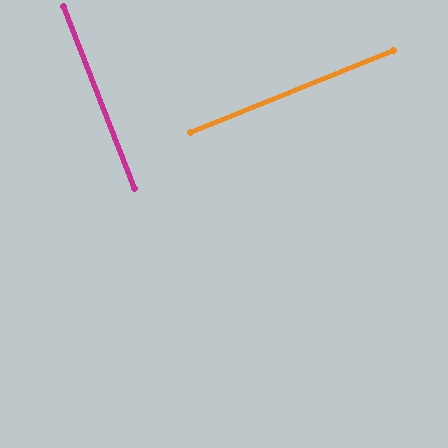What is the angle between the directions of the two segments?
Approximately 89 degrees.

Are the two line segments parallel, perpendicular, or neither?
Perpendicular — they meet at approximately 89°.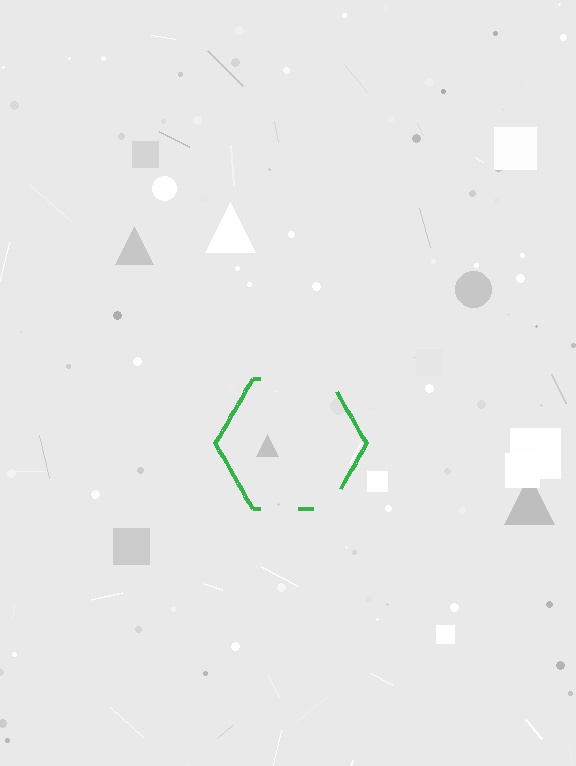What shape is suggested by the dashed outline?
The dashed outline suggests a hexagon.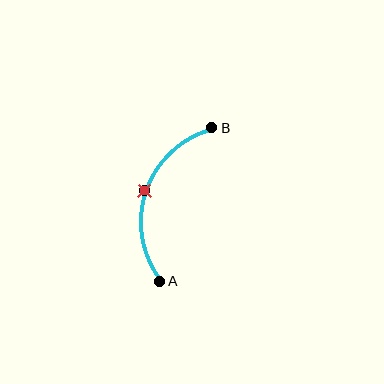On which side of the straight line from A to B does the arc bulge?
The arc bulges to the left of the straight line connecting A and B.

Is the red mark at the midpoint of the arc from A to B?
Yes. The red mark lies on the arc at equal arc-length from both A and B — it is the arc midpoint.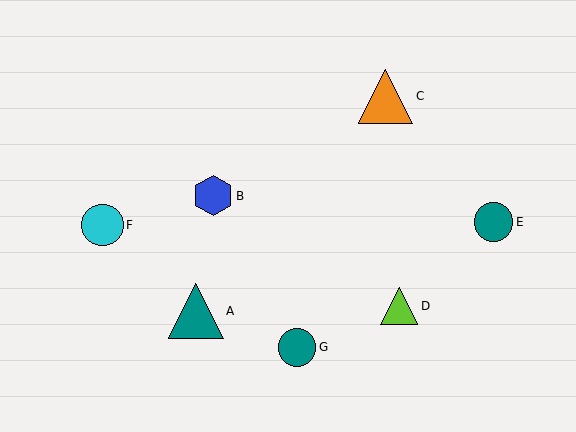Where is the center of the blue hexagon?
The center of the blue hexagon is at (213, 196).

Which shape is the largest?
The teal triangle (labeled A) is the largest.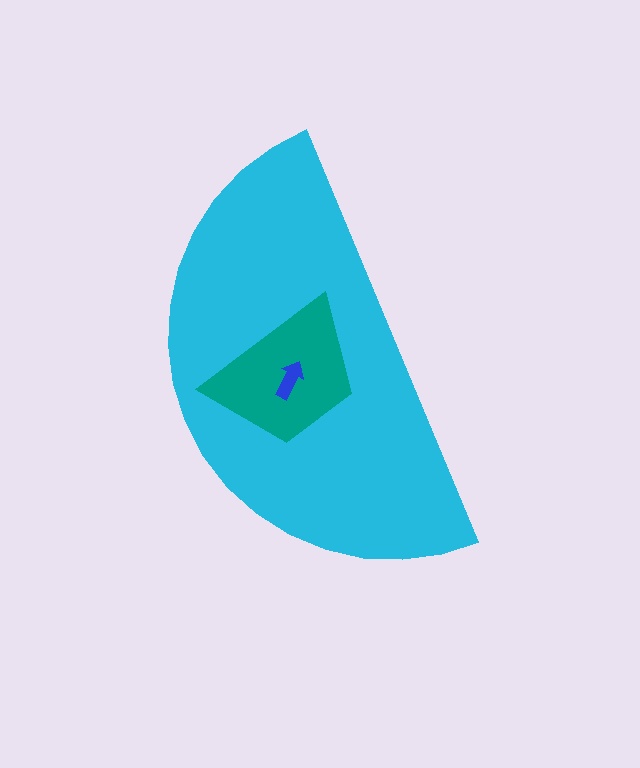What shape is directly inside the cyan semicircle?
The teal trapezoid.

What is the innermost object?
The blue arrow.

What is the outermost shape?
The cyan semicircle.